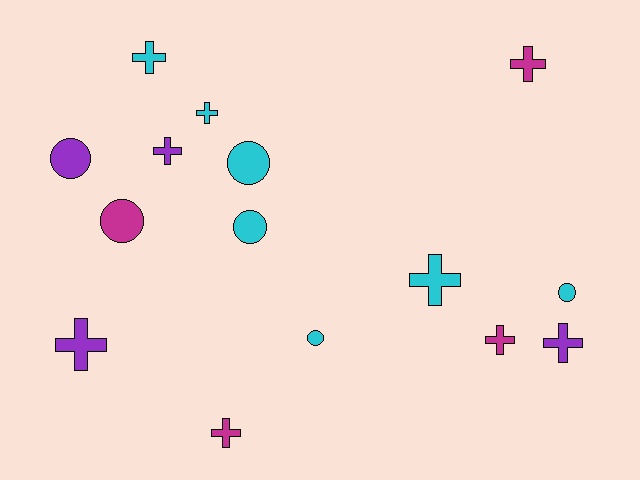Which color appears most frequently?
Cyan, with 7 objects.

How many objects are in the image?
There are 15 objects.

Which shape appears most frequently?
Cross, with 9 objects.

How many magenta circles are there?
There is 1 magenta circle.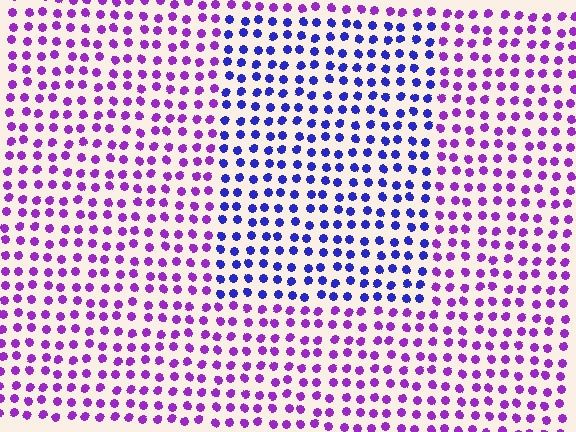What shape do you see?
I see a rectangle.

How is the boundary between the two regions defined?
The boundary is defined purely by a slight shift in hue (about 44 degrees). Spacing, size, and orientation are identical on both sides.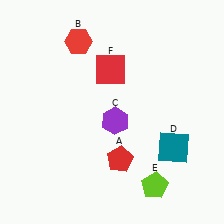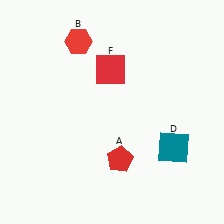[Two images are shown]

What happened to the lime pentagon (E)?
The lime pentagon (E) was removed in Image 2. It was in the bottom-right area of Image 1.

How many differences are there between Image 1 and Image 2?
There are 2 differences between the two images.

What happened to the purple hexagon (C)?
The purple hexagon (C) was removed in Image 2. It was in the bottom-right area of Image 1.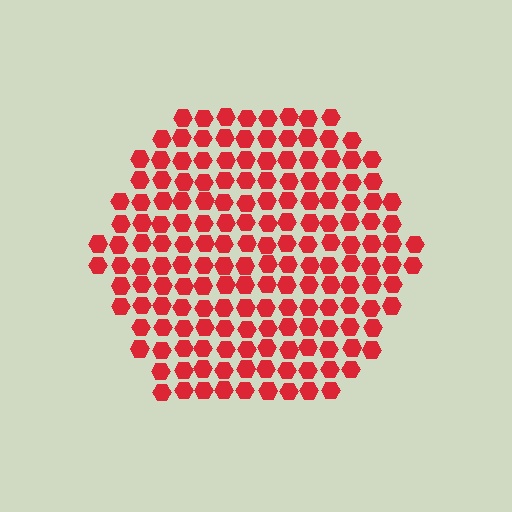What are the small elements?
The small elements are hexagons.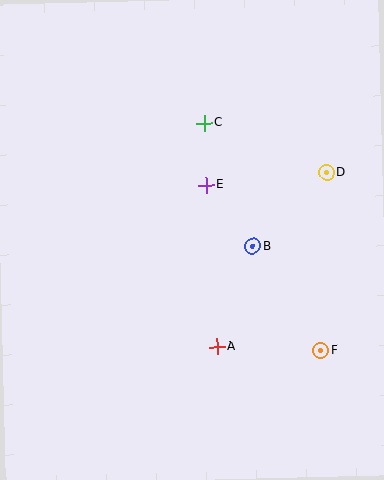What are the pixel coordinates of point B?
Point B is at (253, 246).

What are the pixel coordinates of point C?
Point C is at (204, 123).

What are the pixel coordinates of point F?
Point F is at (321, 350).